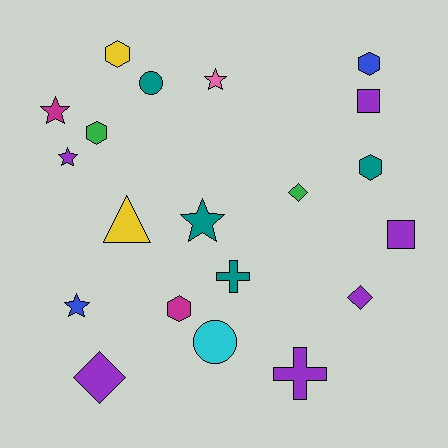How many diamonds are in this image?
There are 3 diamonds.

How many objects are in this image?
There are 20 objects.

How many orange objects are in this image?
There are no orange objects.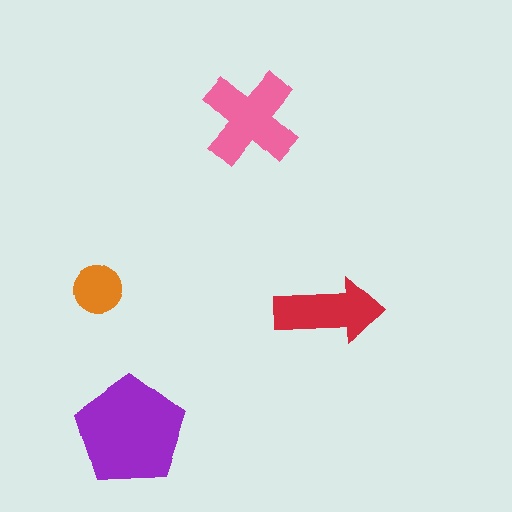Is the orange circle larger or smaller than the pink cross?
Smaller.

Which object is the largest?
The purple pentagon.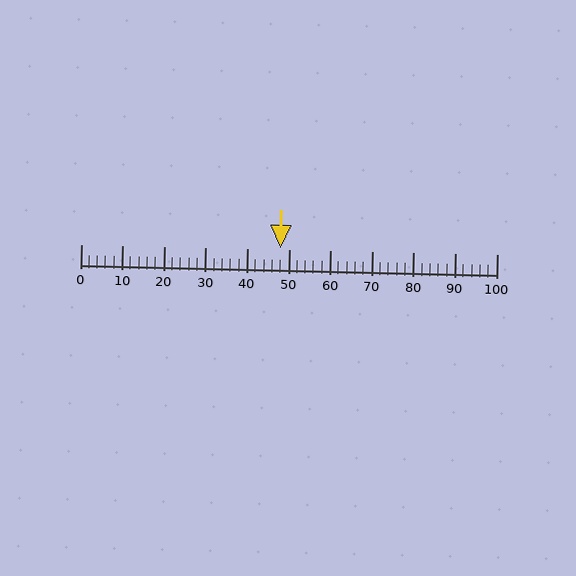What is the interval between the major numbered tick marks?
The major tick marks are spaced 10 units apart.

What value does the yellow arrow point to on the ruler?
The yellow arrow points to approximately 48.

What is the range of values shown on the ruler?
The ruler shows values from 0 to 100.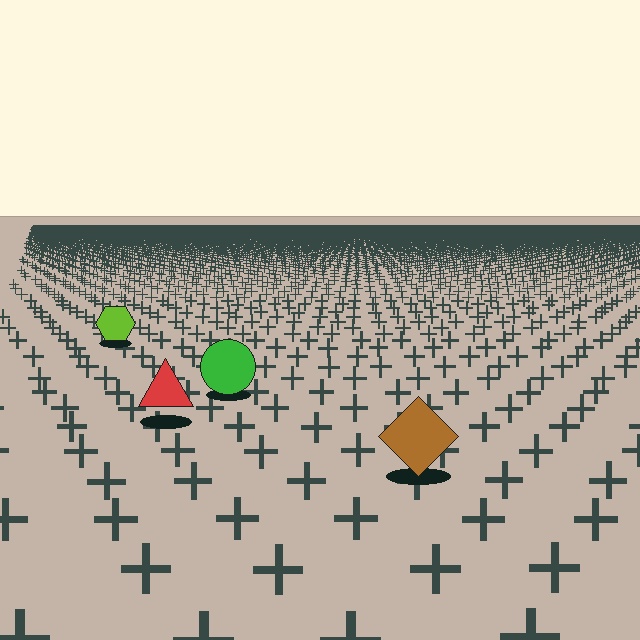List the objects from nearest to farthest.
From nearest to farthest: the brown diamond, the red triangle, the green circle, the lime hexagon.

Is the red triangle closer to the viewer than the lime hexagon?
Yes. The red triangle is closer — you can tell from the texture gradient: the ground texture is coarser near it.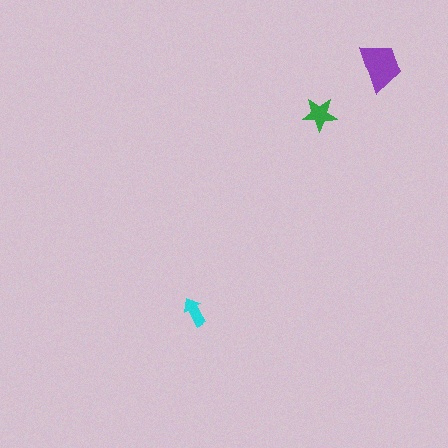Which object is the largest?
The purple trapezoid.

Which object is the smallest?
The cyan arrow.